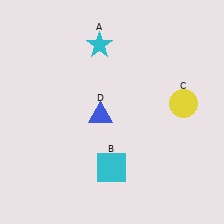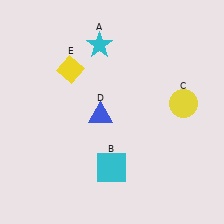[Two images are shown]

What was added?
A yellow diamond (E) was added in Image 2.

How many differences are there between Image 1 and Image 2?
There is 1 difference between the two images.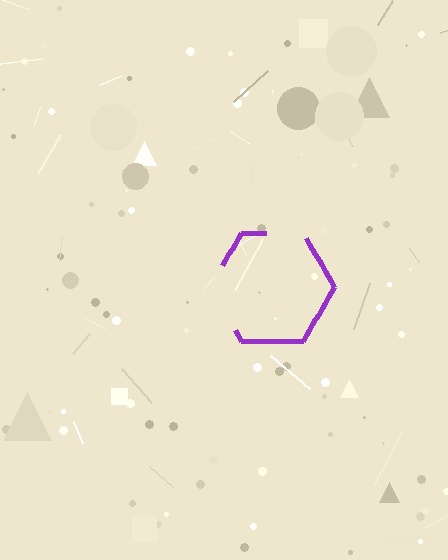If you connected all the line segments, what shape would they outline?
They would outline a hexagon.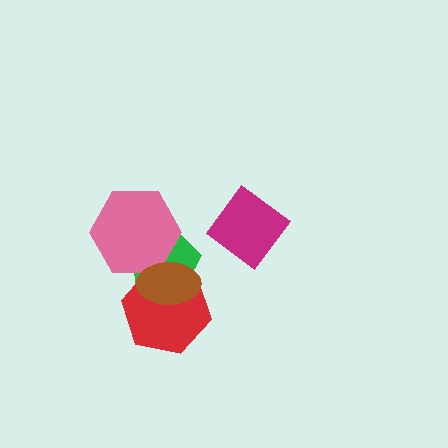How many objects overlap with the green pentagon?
3 objects overlap with the green pentagon.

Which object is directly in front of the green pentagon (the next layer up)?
The pink hexagon is directly in front of the green pentagon.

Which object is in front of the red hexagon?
The brown ellipse is in front of the red hexagon.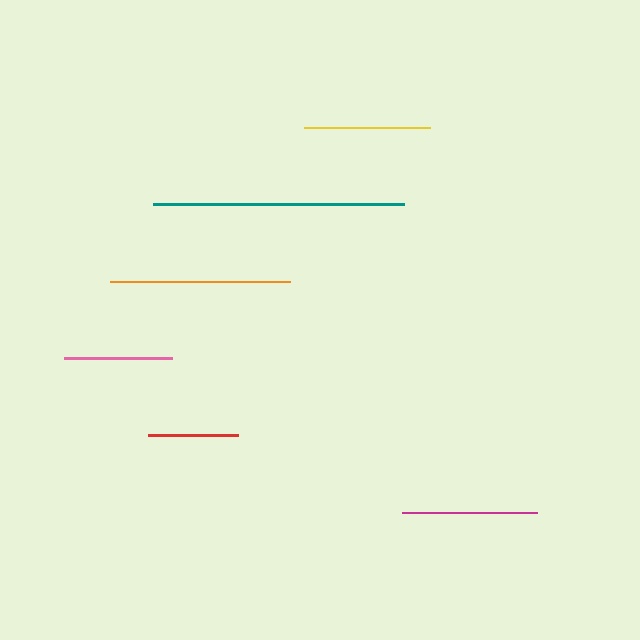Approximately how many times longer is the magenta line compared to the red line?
The magenta line is approximately 1.5 times the length of the red line.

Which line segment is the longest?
The teal line is the longest at approximately 252 pixels.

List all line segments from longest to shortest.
From longest to shortest: teal, orange, magenta, yellow, pink, red.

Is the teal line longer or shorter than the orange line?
The teal line is longer than the orange line.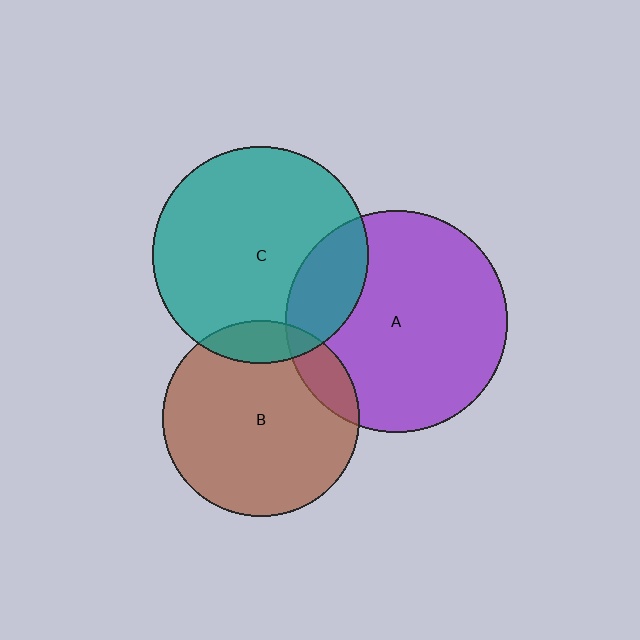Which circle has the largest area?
Circle A (purple).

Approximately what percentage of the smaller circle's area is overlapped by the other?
Approximately 10%.